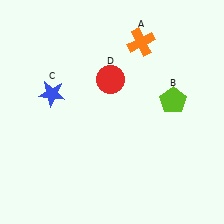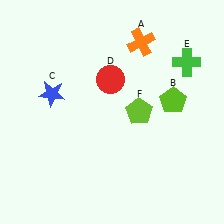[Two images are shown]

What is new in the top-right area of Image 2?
A green cross (E) was added in the top-right area of Image 2.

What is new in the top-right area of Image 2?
A lime pentagon (F) was added in the top-right area of Image 2.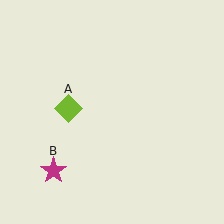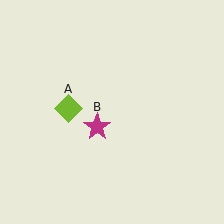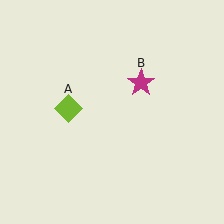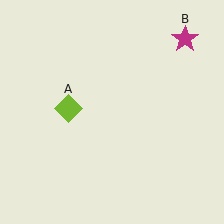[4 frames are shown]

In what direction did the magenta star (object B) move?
The magenta star (object B) moved up and to the right.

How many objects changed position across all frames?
1 object changed position: magenta star (object B).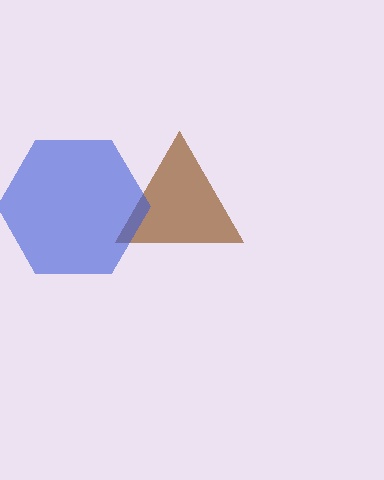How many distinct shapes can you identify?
There are 2 distinct shapes: a brown triangle, a blue hexagon.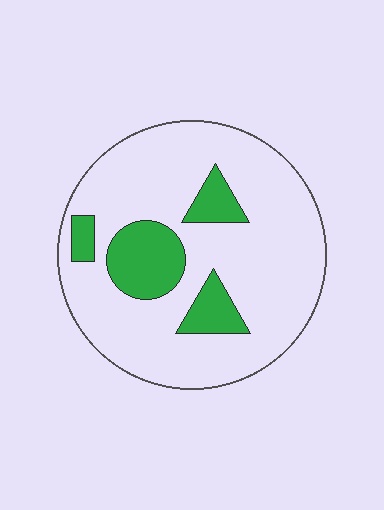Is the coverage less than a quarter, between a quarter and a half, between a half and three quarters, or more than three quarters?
Less than a quarter.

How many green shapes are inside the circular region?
4.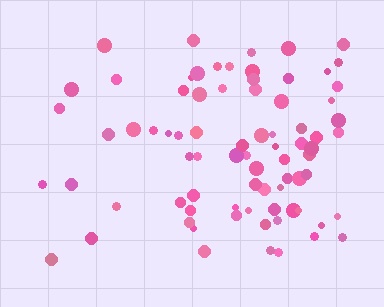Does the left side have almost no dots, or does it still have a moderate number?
Still a moderate number, just noticeably fewer than the right.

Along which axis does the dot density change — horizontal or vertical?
Horizontal.